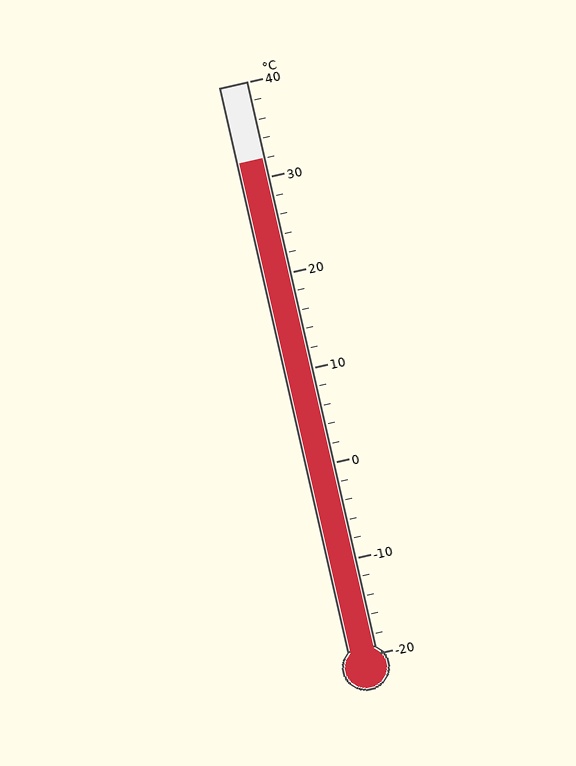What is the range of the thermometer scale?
The thermometer scale ranges from -20°C to 40°C.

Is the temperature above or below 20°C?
The temperature is above 20°C.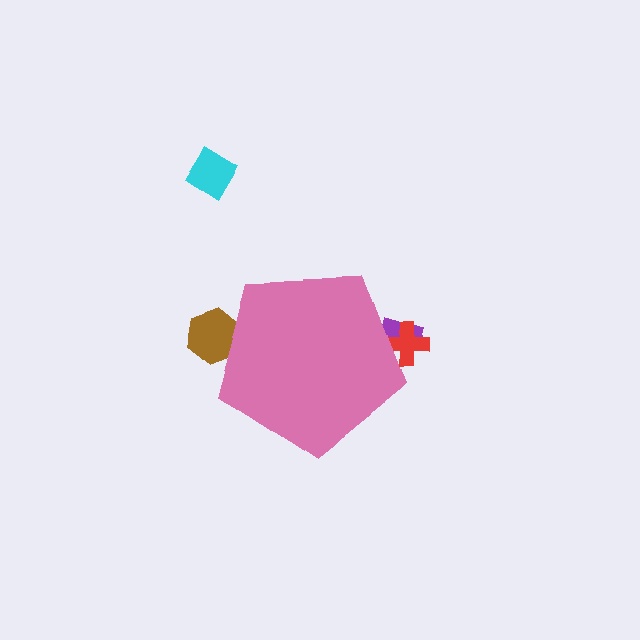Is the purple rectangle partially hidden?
Yes, the purple rectangle is partially hidden behind the pink pentagon.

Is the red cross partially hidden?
Yes, the red cross is partially hidden behind the pink pentagon.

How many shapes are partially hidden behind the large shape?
3 shapes are partially hidden.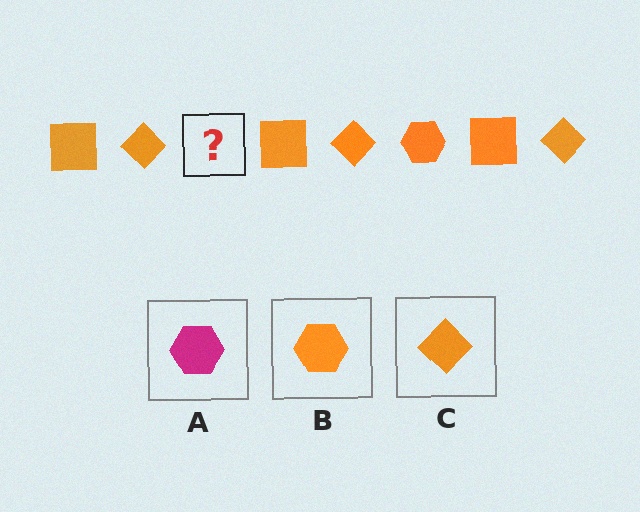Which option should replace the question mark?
Option B.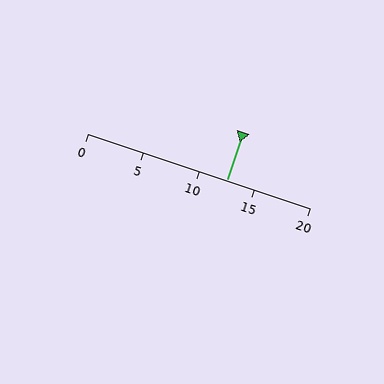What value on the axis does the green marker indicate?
The marker indicates approximately 12.5.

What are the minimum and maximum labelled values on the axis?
The axis runs from 0 to 20.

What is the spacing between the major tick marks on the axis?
The major ticks are spaced 5 apart.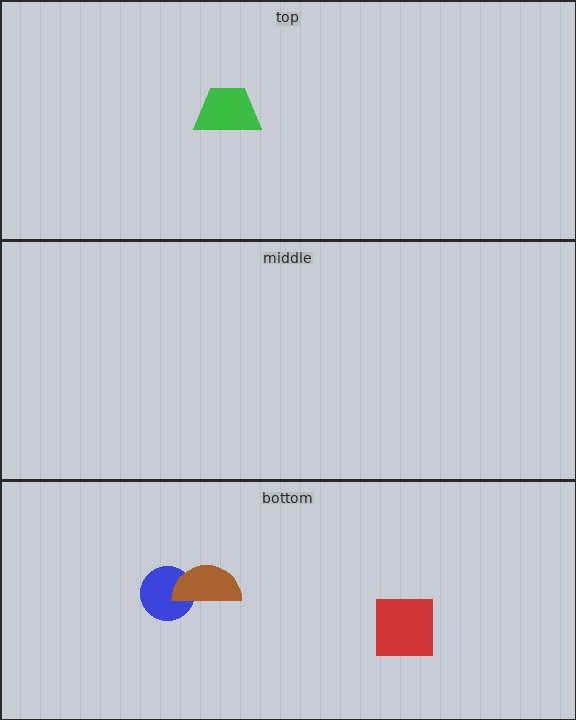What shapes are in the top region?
The green trapezoid.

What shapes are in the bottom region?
The blue circle, the brown semicircle, the red square.